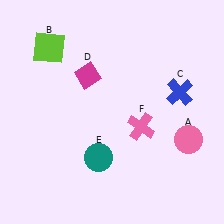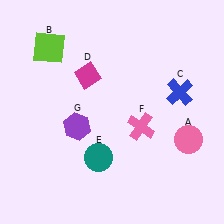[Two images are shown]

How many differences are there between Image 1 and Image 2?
There is 1 difference between the two images.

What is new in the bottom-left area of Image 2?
A purple hexagon (G) was added in the bottom-left area of Image 2.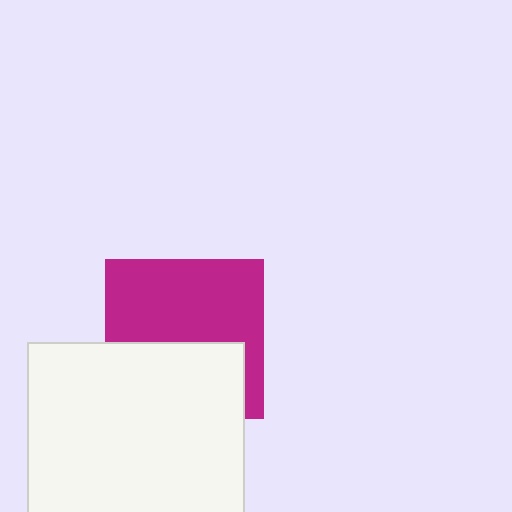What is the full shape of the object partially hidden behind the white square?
The partially hidden object is a magenta square.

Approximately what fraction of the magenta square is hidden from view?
Roughly 43% of the magenta square is hidden behind the white square.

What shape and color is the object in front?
The object in front is a white square.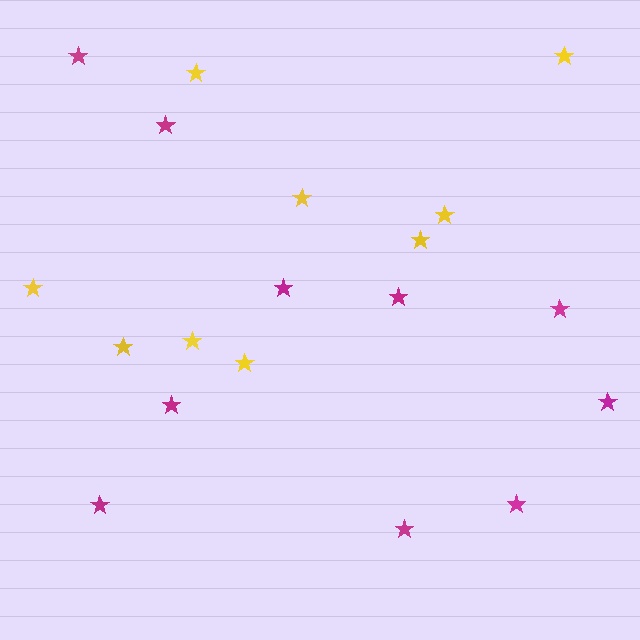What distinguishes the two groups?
There are 2 groups: one group of magenta stars (10) and one group of yellow stars (9).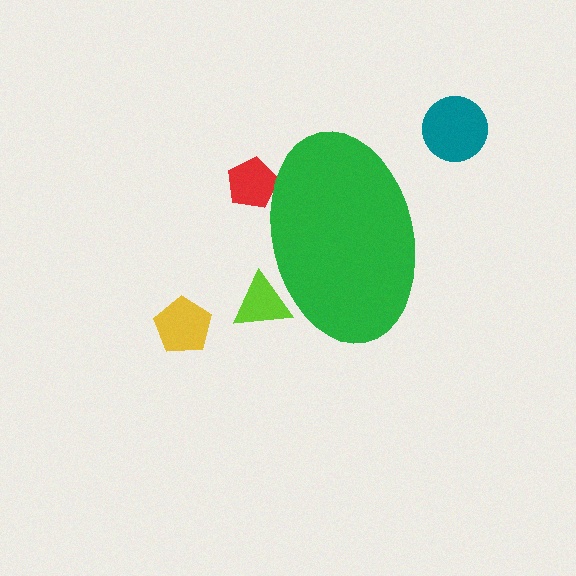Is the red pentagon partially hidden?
Yes, the red pentagon is partially hidden behind the green ellipse.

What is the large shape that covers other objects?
A green ellipse.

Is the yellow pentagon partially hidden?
No, the yellow pentagon is fully visible.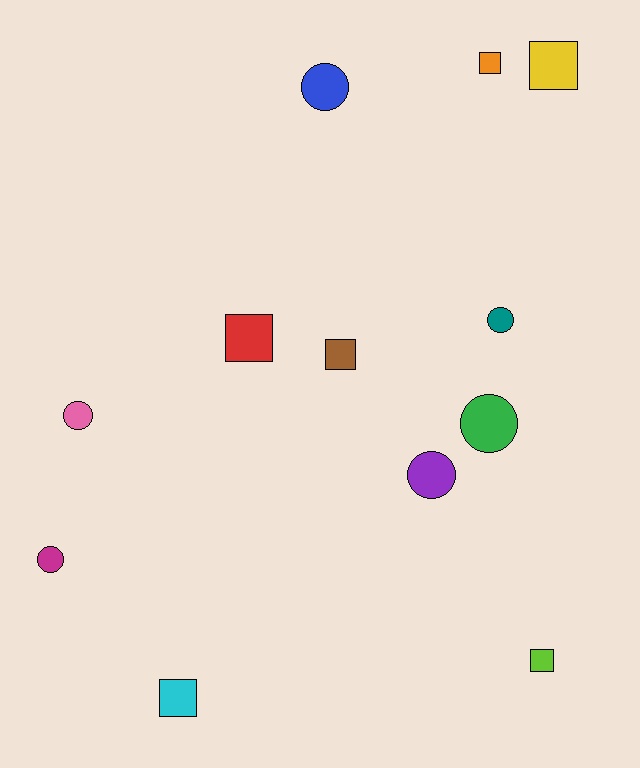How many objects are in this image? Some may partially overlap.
There are 12 objects.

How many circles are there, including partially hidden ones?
There are 6 circles.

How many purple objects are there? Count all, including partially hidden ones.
There is 1 purple object.